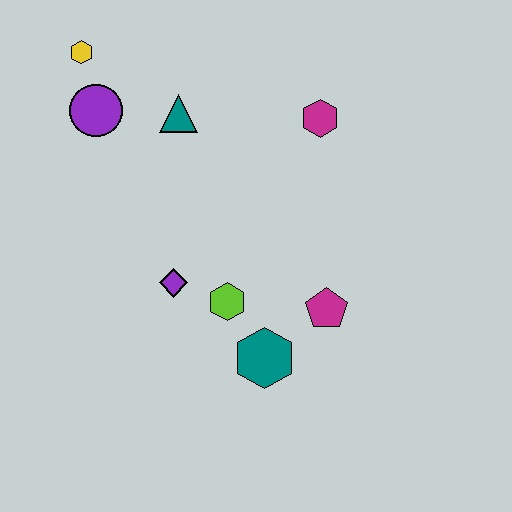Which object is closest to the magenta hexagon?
The teal triangle is closest to the magenta hexagon.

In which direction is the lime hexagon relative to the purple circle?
The lime hexagon is below the purple circle.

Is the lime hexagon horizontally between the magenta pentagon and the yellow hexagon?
Yes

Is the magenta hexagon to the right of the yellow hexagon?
Yes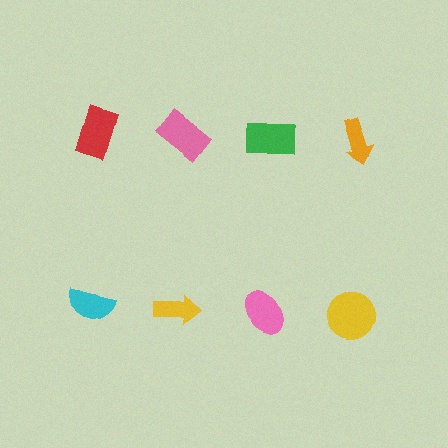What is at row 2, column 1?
A cyan semicircle.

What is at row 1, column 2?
A pink rectangle.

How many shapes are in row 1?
4 shapes.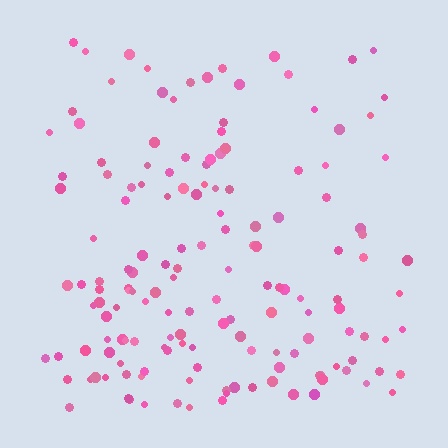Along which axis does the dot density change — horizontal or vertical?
Vertical.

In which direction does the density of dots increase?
From top to bottom, with the bottom side densest.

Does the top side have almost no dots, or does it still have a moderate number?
Still a moderate number, just noticeably fewer than the bottom.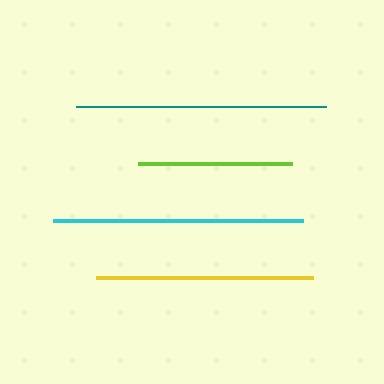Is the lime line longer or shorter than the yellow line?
The yellow line is longer than the lime line.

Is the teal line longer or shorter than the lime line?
The teal line is longer than the lime line.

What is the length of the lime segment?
The lime segment is approximately 154 pixels long.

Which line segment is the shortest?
The lime line is the shortest at approximately 154 pixels.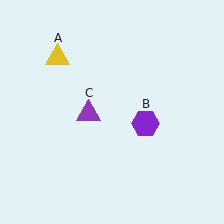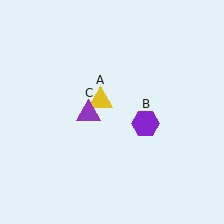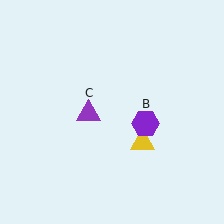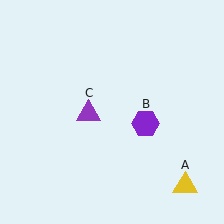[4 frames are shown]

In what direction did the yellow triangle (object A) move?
The yellow triangle (object A) moved down and to the right.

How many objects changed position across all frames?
1 object changed position: yellow triangle (object A).